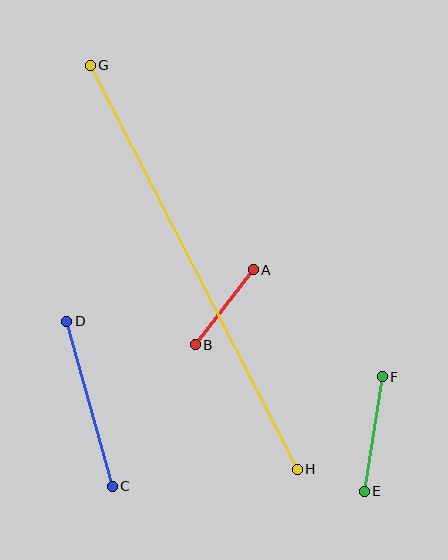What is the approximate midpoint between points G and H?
The midpoint is at approximately (194, 267) pixels.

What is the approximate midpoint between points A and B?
The midpoint is at approximately (224, 307) pixels.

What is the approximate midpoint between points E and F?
The midpoint is at approximately (373, 434) pixels.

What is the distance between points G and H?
The distance is approximately 454 pixels.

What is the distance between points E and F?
The distance is approximately 116 pixels.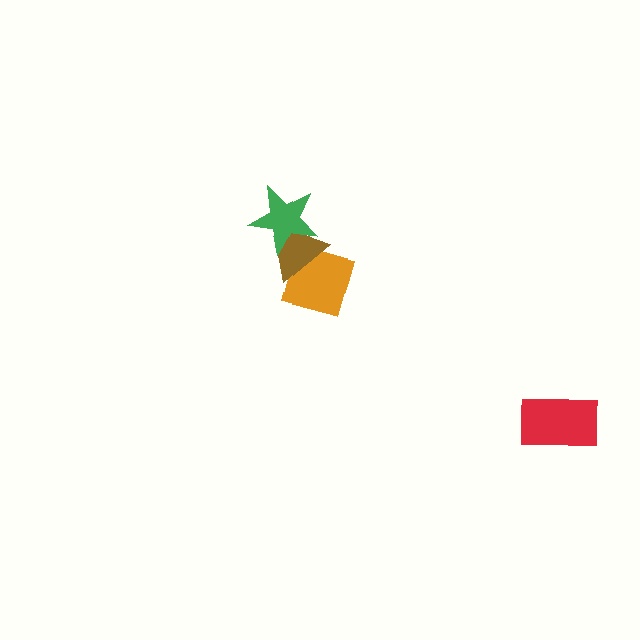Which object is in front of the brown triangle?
The green star is in front of the brown triangle.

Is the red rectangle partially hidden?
No, no other shape covers it.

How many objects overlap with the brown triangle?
2 objects overlap with the brown triangle.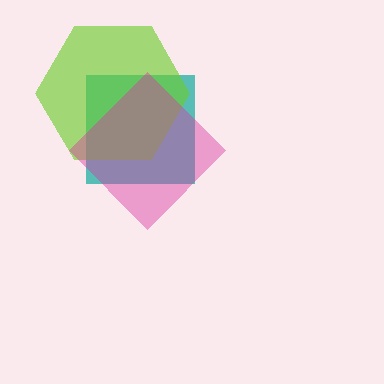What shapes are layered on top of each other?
The layered shapes are: a teal square, a lime hexagon, a magenta diamond.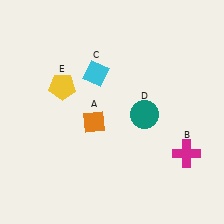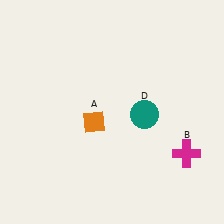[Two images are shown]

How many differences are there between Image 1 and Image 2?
There are 2 differences between the two images.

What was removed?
The yellow pentagon (E), the cyan diamond (C) were removed in Image 2.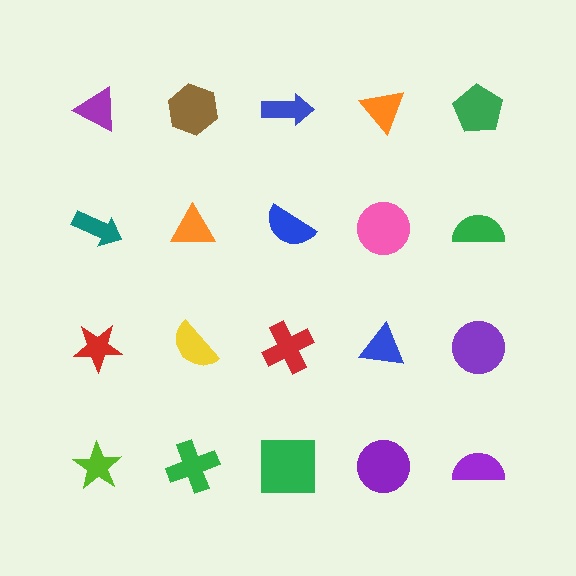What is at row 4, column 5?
A purple semicircle.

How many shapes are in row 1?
5 shapes.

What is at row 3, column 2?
A yellow semicircle.